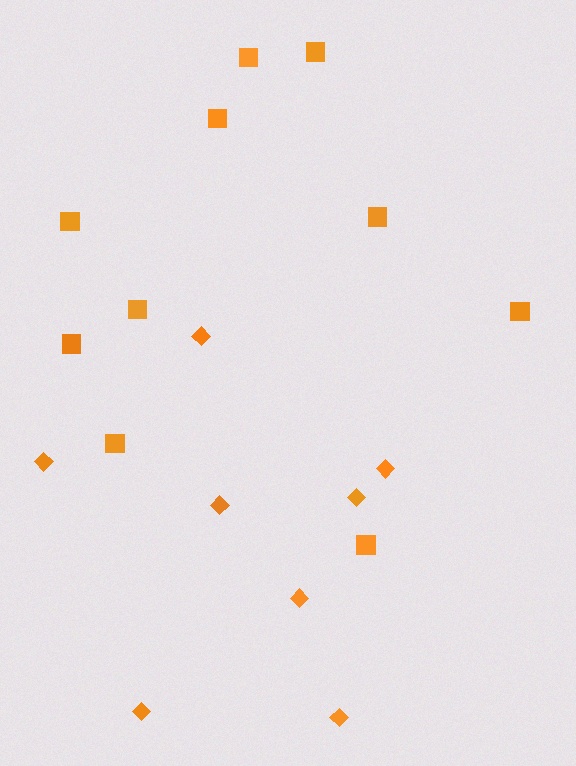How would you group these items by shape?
There are 2 groups: one group of squares (10) and one group of diamonds (8).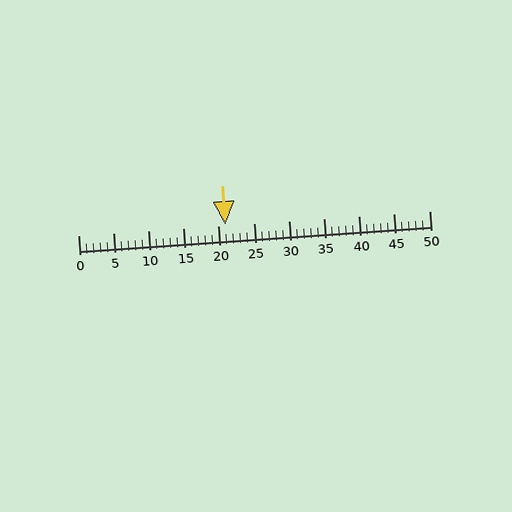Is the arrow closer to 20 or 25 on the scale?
The arrow is closer to 20.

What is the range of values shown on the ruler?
The ruler shows values from 0 to 50.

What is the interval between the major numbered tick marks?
The major tick marks are spaced 5 units apart.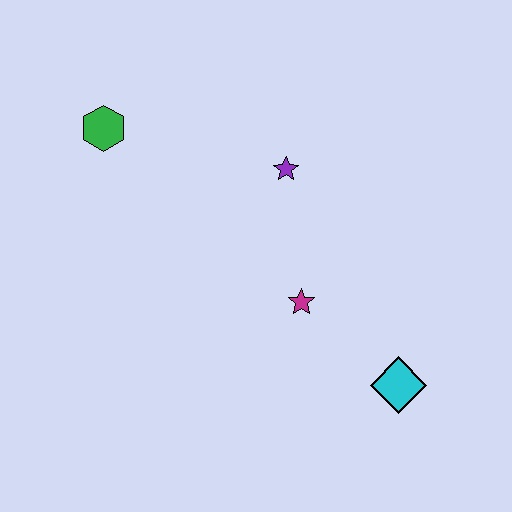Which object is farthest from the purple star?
The cyan diamond is farthest from the purple star.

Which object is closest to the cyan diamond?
The magenta star is closest to the cyan diamond.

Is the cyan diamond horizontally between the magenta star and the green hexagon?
No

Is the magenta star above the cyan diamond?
Yes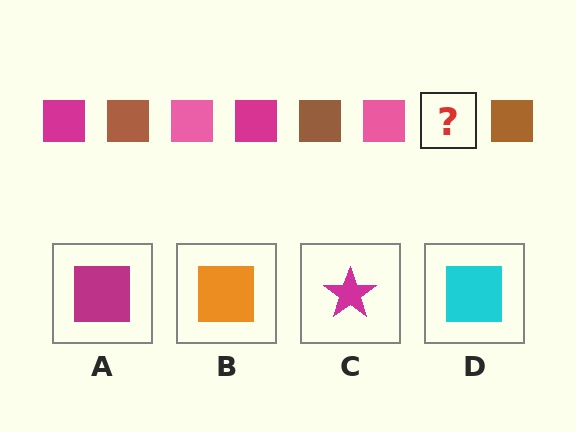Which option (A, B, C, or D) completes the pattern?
A.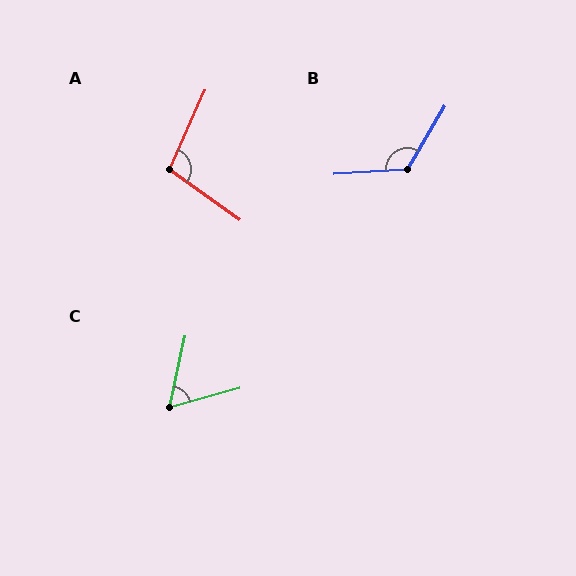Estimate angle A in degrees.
Approximately 102 degrees.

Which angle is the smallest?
C, at approximately 63 degrees.